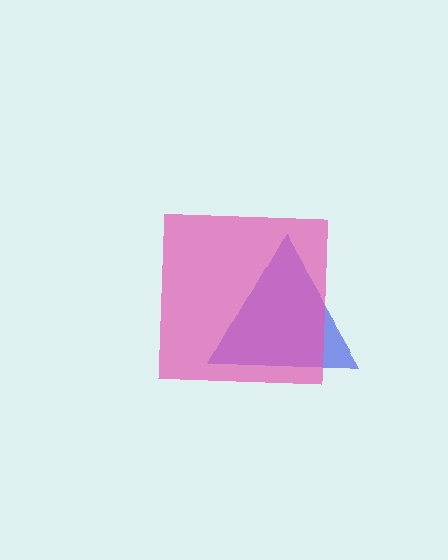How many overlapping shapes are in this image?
There are 2 overlapping shapes in the image.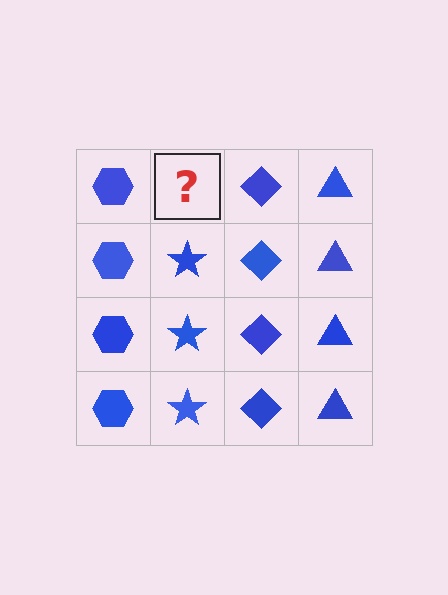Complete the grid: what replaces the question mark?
The question mark should be replaced with a blue star.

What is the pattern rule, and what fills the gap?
The rule is that each column has a consistent shape. The gap should be filled with a blue star.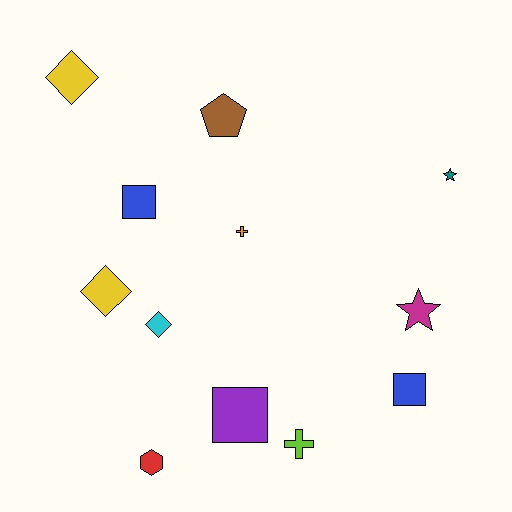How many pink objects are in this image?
There are no pink objects.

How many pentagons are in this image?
There is 1 pentagon.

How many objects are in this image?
There are 12 objects.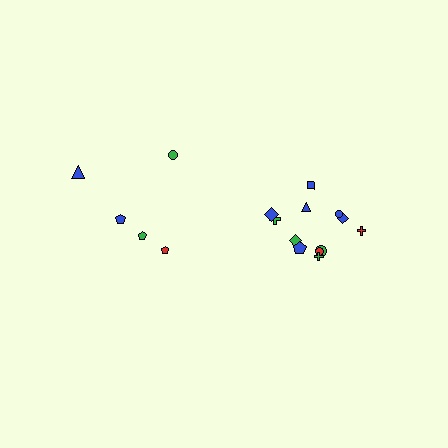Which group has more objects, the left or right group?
The right group.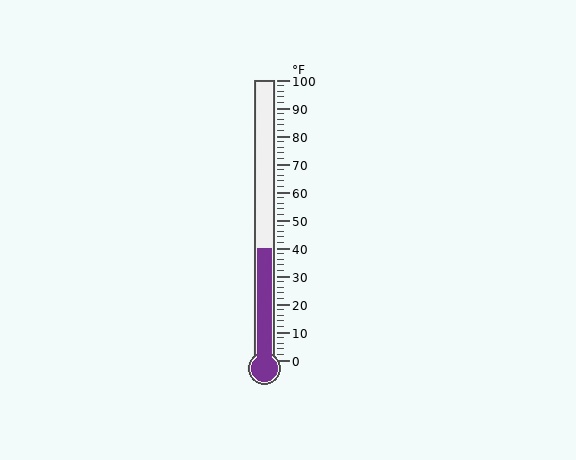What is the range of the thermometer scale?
The thermometer scale ranges from 0°F to 100°F.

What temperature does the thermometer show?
The thermometer shows approximately 40°F.